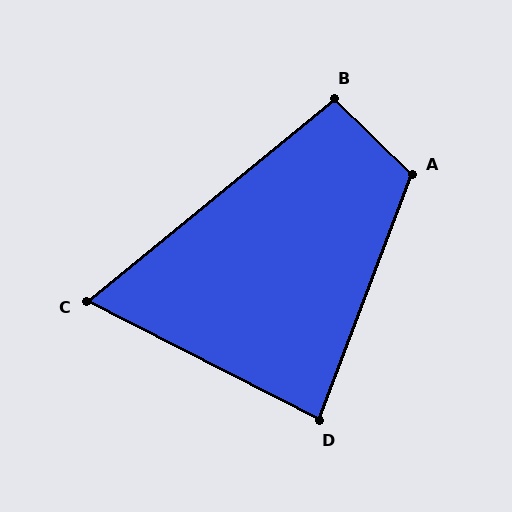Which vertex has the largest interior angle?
A, at approximately 114 degrees.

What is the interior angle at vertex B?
Approximately 96 degrees (obtuse).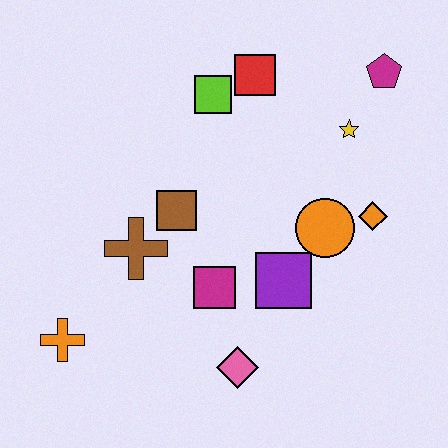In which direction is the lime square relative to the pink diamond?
The lime square is above the pink diamond.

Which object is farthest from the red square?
The orange cross is farthest from the red square.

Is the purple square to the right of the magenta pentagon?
No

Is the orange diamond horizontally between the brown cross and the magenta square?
No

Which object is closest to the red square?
The lime square is closest to the red square.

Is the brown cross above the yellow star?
No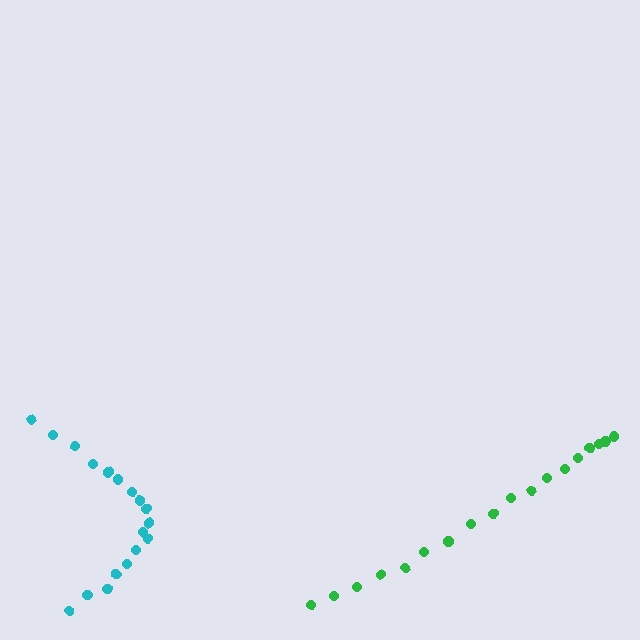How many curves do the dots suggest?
There are 2 distinct paths.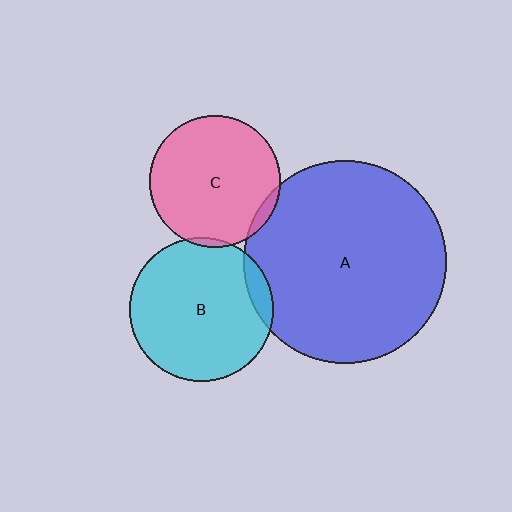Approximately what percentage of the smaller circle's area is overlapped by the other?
Approximately 5%.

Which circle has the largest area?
Circle A (blue).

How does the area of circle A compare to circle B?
Approximately 2.0 times.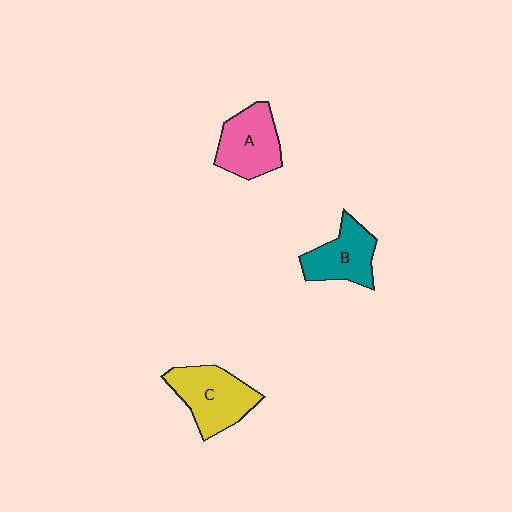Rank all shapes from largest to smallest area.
From largest to smallest: C (yellow), A (pink), B (teal).